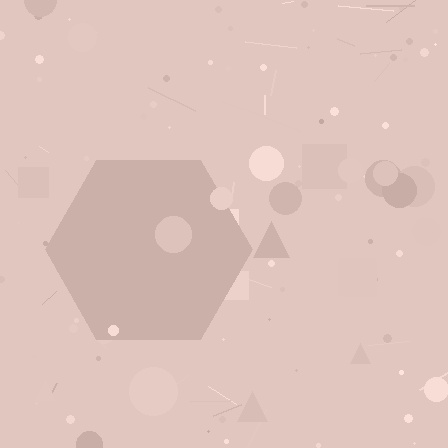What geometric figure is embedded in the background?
A hexagon is embedded in the background.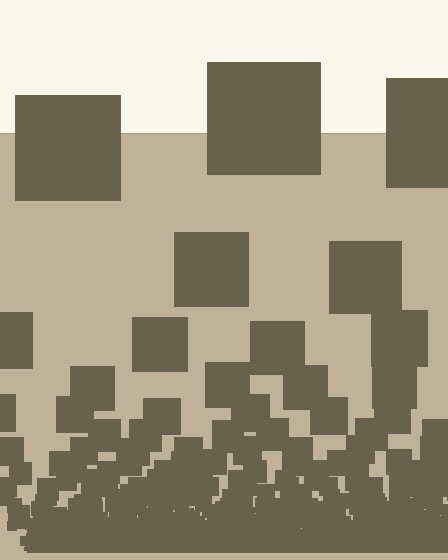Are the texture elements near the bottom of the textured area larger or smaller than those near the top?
Smaller. The gradient is inverted — elements near the bottom are smaller and denser.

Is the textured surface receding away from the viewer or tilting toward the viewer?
The surface appears to tilt toward the viewer. Texture elements get larger and sparser toward the top.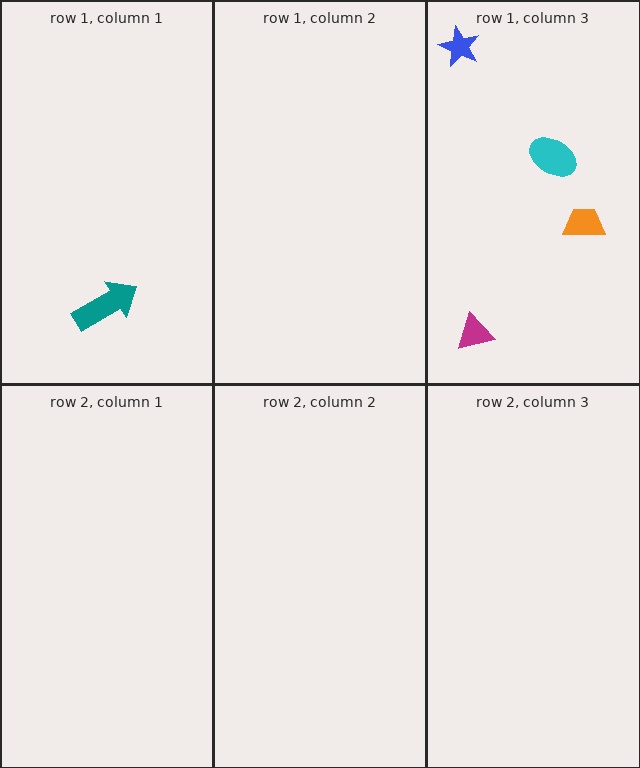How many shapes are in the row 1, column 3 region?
4.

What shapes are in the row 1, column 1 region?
The teal arrow.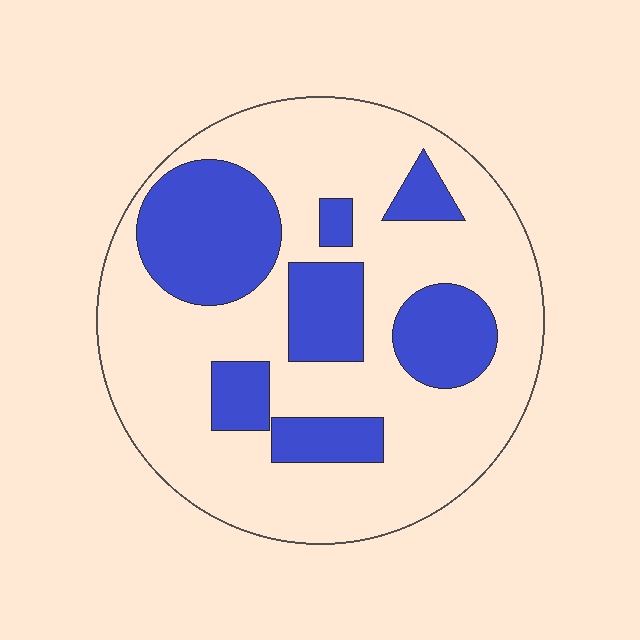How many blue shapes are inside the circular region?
7.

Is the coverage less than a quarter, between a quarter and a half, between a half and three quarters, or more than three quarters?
Between a quarter and a half.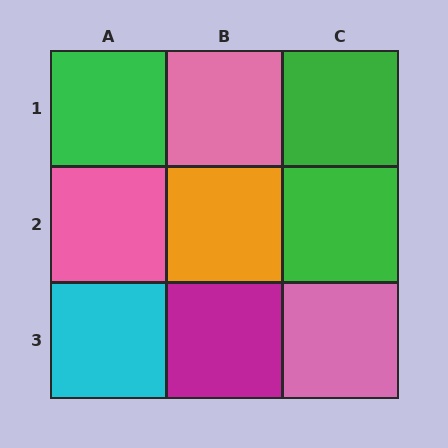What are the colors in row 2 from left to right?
Pink, orange, green.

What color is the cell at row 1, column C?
Green.